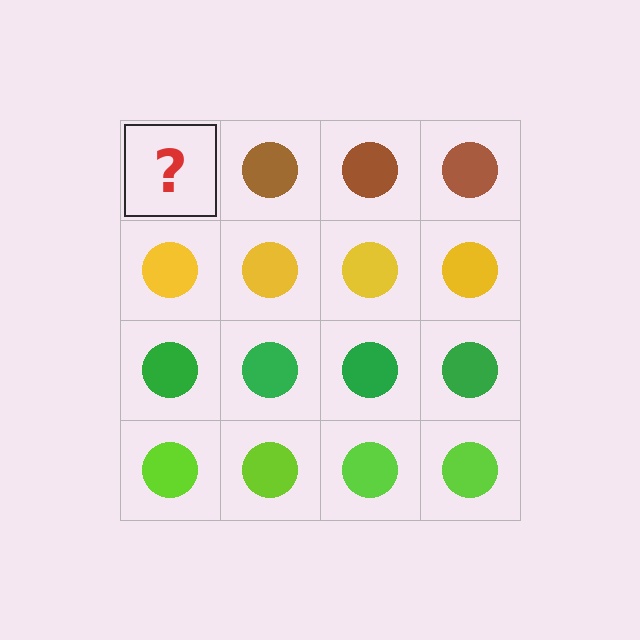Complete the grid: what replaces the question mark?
The question mark should be replaced with a brown circle.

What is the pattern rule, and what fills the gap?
The rule is that each row has a consistent color. The gap should be filled with a brown circle.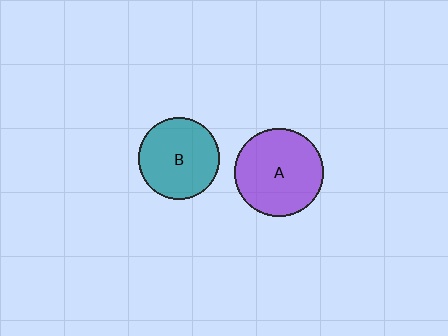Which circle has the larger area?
Circle A (purple).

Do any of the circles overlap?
No, none of the circles overlap.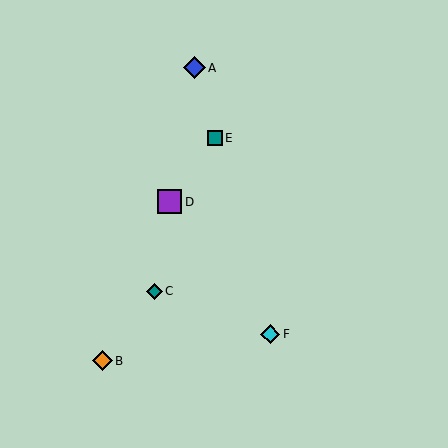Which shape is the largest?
The purple square (labeled D) is the largest.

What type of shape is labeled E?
Shape E is a teal square.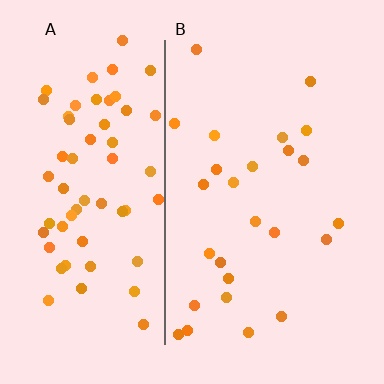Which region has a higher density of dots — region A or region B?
A (the left).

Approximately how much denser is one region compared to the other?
Approximately 2.5× — region A over region B.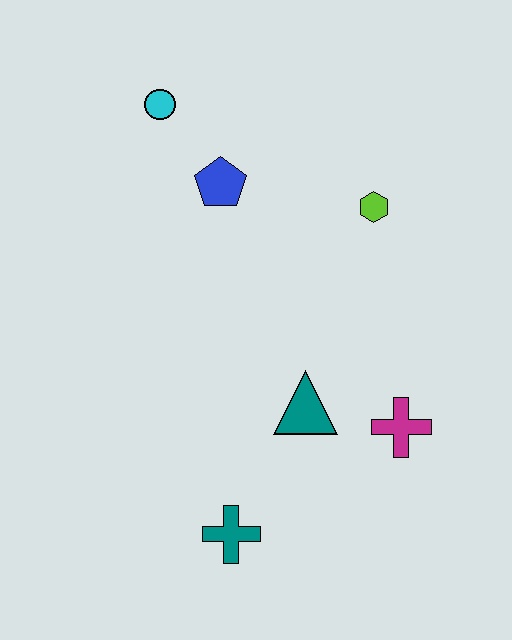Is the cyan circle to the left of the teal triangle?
Yes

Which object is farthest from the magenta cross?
The cyan circle is farthest from the magenta cross.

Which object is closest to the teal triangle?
The magenta cross is closest to the teal triangle.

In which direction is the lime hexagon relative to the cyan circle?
The lime hexagon is to the right of the cyan circle.